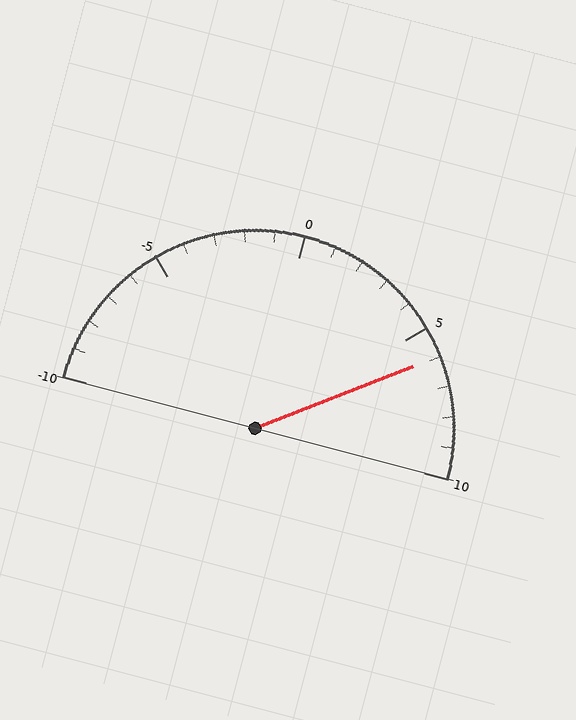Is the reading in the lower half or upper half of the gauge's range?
The reading is in the upper half of the range (-10 to 10).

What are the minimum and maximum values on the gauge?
The gauge ranges from -10 to 10.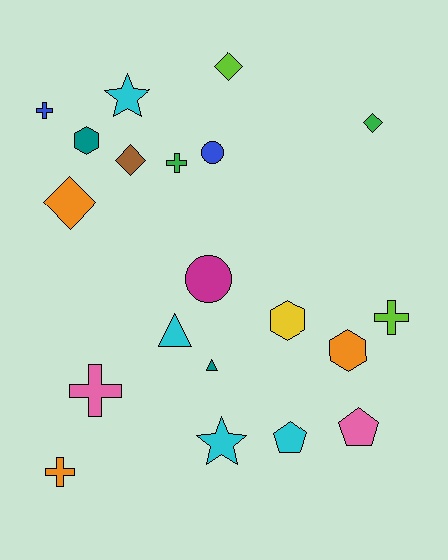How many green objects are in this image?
There are 2 green objects.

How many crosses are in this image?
There are 5 crosses.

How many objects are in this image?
There are 20 objects.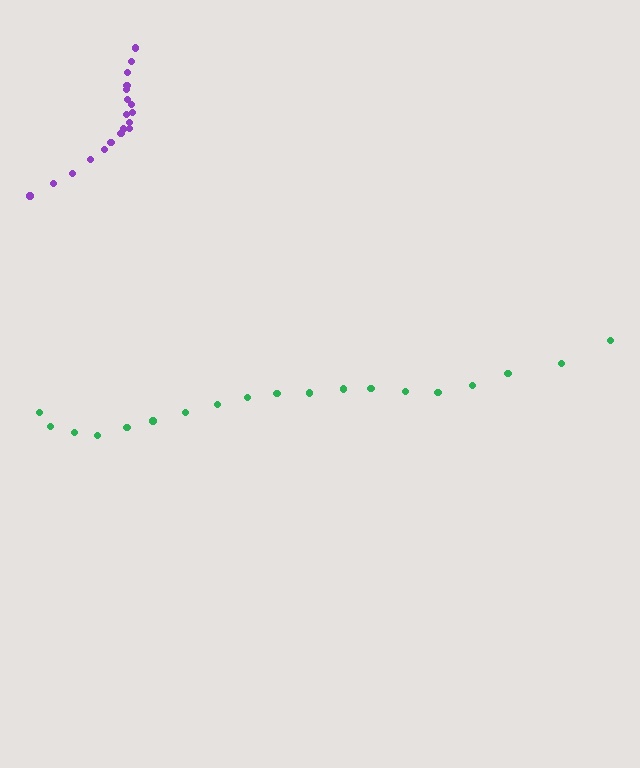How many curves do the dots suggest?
There are 2 distinct paths.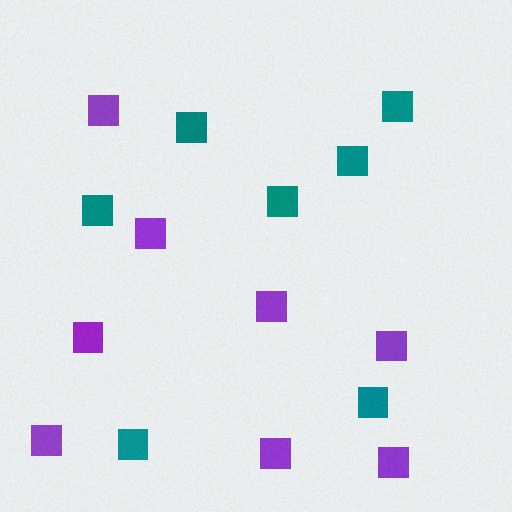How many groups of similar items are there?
There are 2 groups: one group of purple squares (8) and one group of teal squares (7).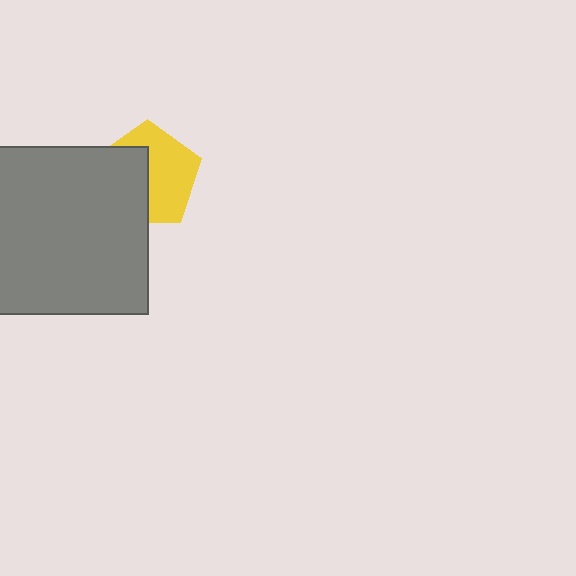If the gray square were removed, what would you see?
You would see the complete yellow pentagon.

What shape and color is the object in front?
The object in front is a gray square.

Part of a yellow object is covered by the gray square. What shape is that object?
It is a pentagon.